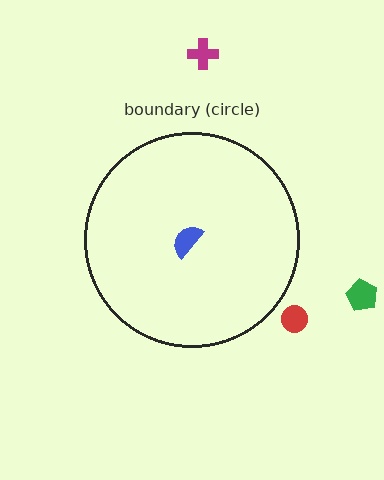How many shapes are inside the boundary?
1 inside, 3 outside.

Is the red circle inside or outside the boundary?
Outside.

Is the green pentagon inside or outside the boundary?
Outside.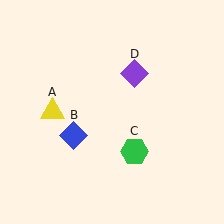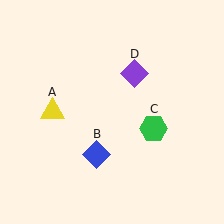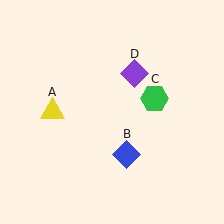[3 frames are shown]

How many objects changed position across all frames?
2 objects changed position: blue diamond (object B), green hexagon (object C).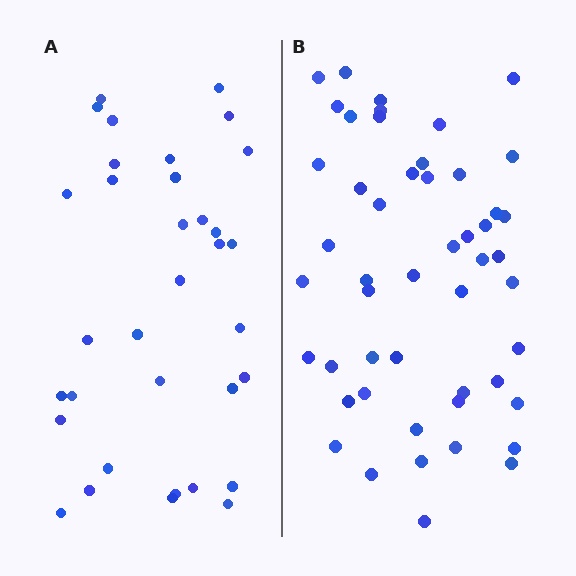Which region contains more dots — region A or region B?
Region B (the right region) has more dots.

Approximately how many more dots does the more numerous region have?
Region B has approximately 15 more dots than region A.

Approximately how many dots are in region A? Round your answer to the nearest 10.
About 30 dots. (The exact count is 34, which rounds to 30.)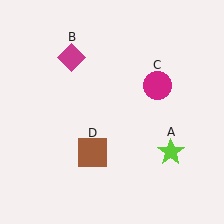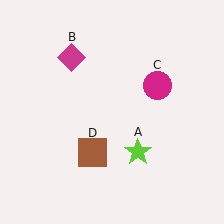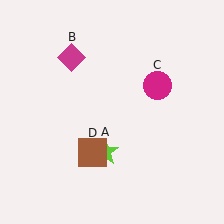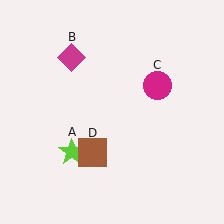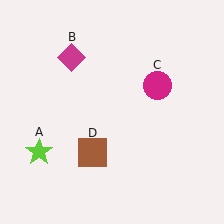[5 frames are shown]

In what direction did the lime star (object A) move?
The lime star (object A) moved left.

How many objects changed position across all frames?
1 object changed position: lime star (object A).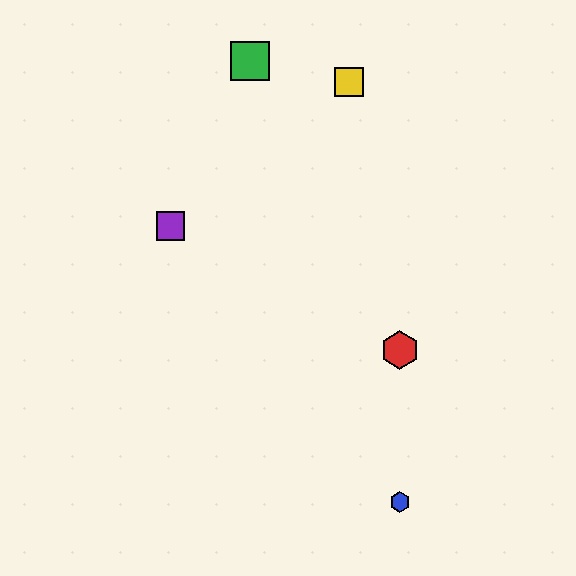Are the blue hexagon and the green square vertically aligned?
No, the blue hexagon is at x≈400 and the green square is at x≈250.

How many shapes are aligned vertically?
2 shapes (the red hexagon, the blue hexagon) are aligned vertically.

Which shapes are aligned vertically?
The red hexagon, the blue hexagon are aligned vertically.